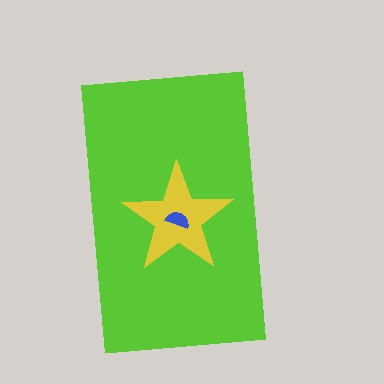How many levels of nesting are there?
3.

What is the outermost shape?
The lime rectangle.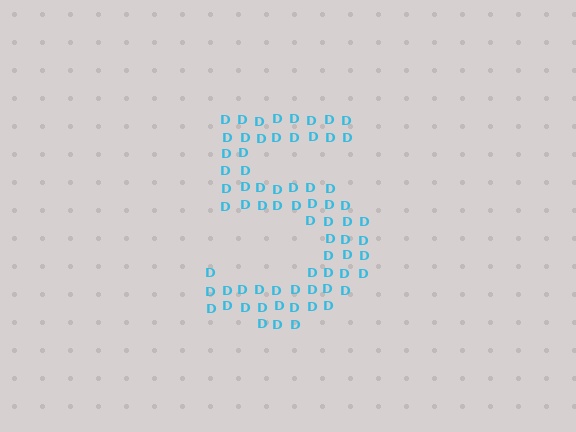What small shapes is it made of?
It is made of small letter D's.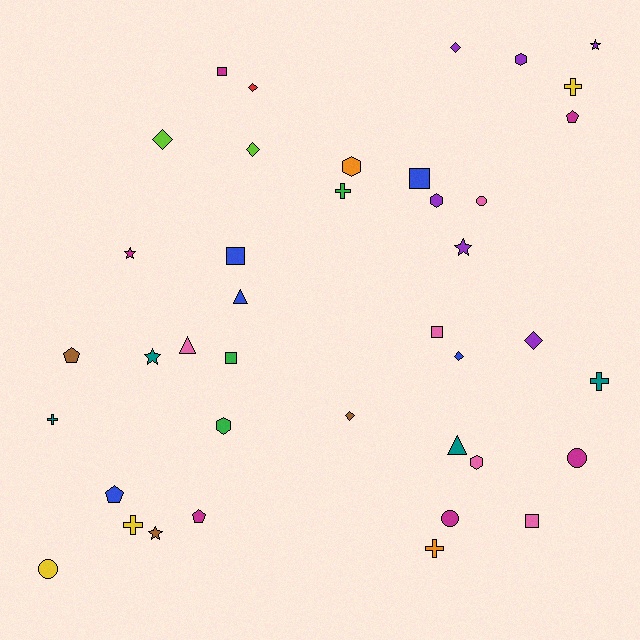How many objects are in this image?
There are 40 objects.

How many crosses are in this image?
There are 6 crosses.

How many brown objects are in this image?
There are 3 brown objects.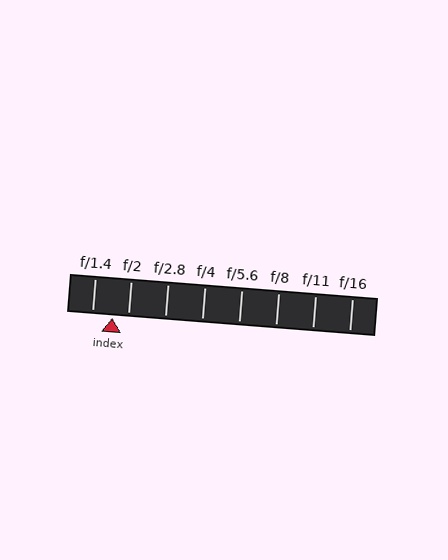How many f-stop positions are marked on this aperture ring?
There are 8 f-stop positions marked.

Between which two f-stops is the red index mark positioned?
The index mark is between f/1.4 and f/2.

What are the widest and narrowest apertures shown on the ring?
The widest aperture shown is f/1.4 and the narrowest is f/16.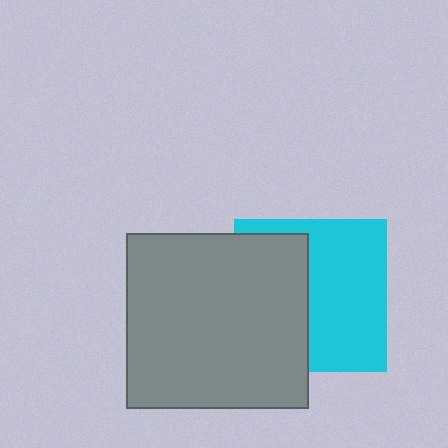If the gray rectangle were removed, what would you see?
You would see the complete cyan square.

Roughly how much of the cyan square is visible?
About half of it is visible (roughly 55%).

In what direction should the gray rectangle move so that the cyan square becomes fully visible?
The gray rectangle should move left. That is the shortest direction to clear the overlap and leave the cyan square fully visible.